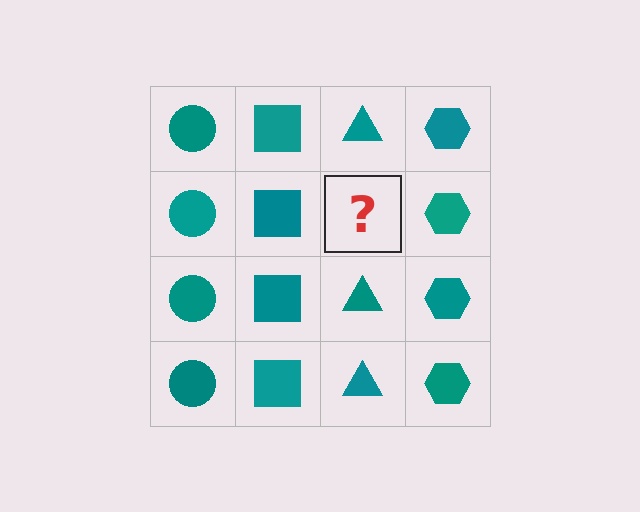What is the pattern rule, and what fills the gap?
The rule is that each column has a consistent shape. The gap should be filled with a teal triangle.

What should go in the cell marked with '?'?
The missing cell should contain a teal triangle.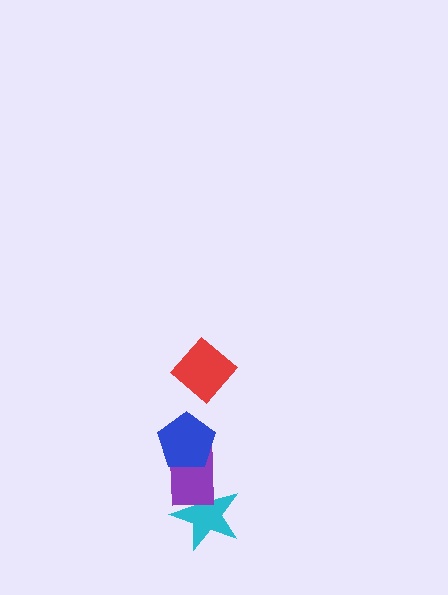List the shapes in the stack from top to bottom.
From top to bottom: the red diamond, the blue pentagon, the purple rectangle, the cyan star.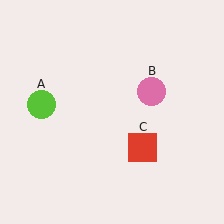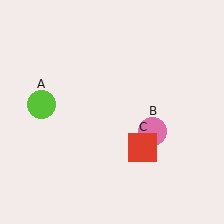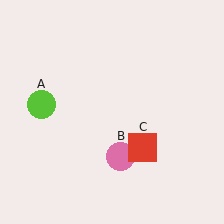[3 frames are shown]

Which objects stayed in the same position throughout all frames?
Lime circle (object A) and red square (object C) remained stationary.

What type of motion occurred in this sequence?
The pink circle (object B) rotated clockwise around the center of the scene.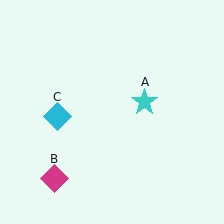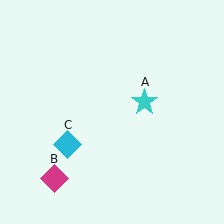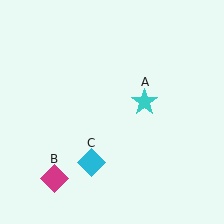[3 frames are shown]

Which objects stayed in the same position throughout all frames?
Cyan star (object A) and magenta diamond (object B) remained stationary.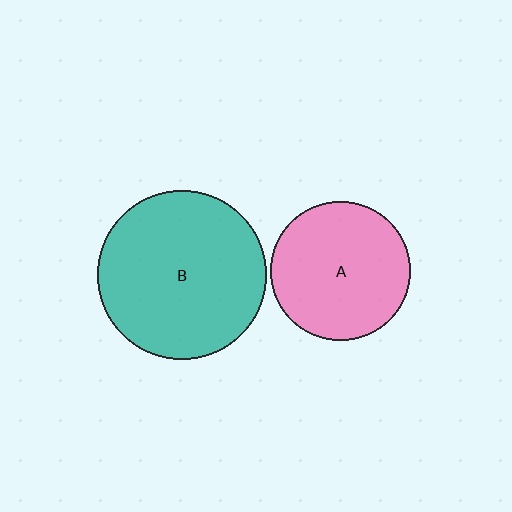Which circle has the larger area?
Circle B (teal).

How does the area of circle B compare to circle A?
Approximately 1.5 times.